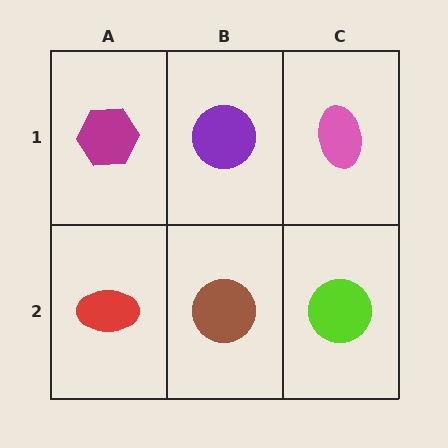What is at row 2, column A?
A red ellipse.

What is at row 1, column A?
A magenta hexagon.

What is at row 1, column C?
A pink ellipse.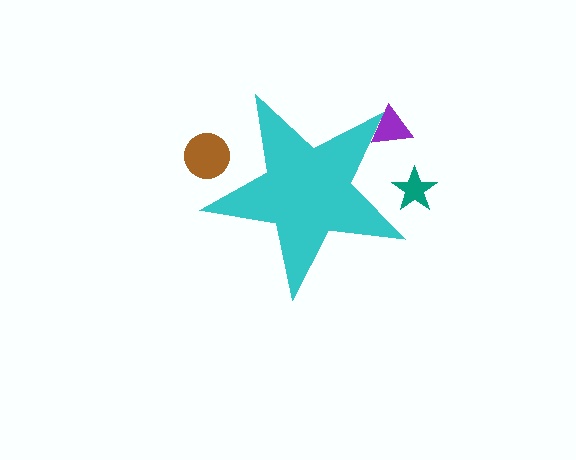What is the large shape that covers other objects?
A cyan star.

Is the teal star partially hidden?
Yes, the teal star is partially hidden behind the cyan star.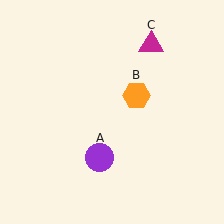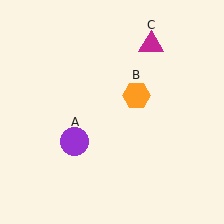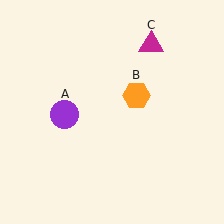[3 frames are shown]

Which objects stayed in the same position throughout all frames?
Orange hexagon (object B) and magenta triangle (object C) remained stationary.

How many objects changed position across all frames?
1 object changed position: purple circle (object A).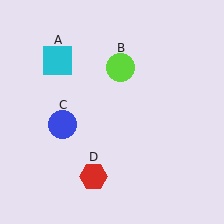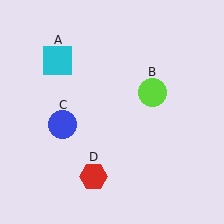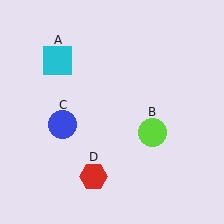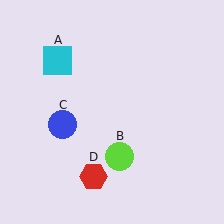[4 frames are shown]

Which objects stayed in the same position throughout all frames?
Cyan square (object A) and blue circle (object C) and red hexagon (object D) remained stationary.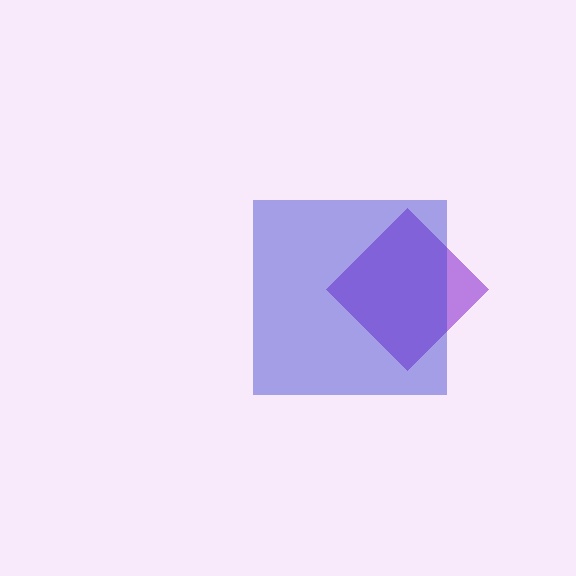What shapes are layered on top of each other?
The layered shapes are: a purple diamond, a blue square.